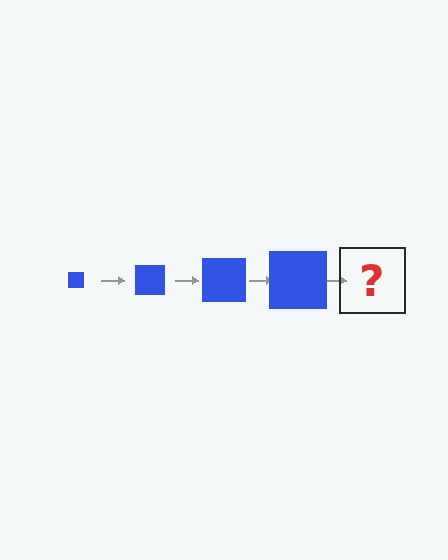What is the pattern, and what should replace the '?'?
The pattern is that the square gets progressively larger each step. The '?' should be a blue square, larger than the previous one.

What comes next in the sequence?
The next element should be a blue square, larger than the previous one.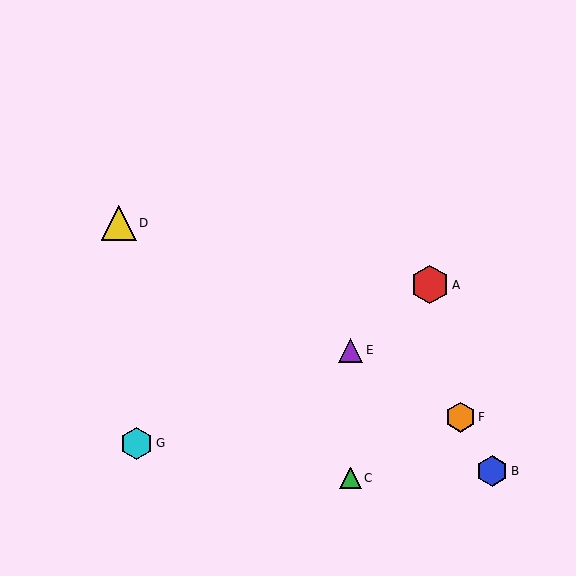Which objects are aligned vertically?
Objects C, E are aligned vertically.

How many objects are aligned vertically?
2 objects (C, E) are aligned vertically.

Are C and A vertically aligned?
No, C is at x≈351 and A is at x≈430.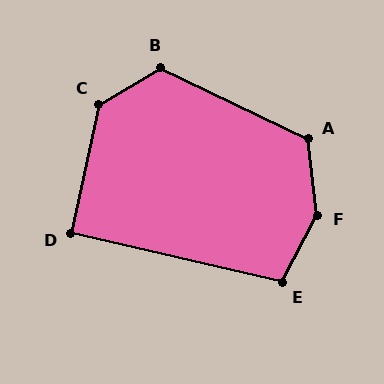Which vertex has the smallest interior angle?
D, at approximately 91 degrees.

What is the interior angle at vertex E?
Approximately 105 degrees (obtuse).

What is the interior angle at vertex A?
Approximately 123 degrees (obtuse).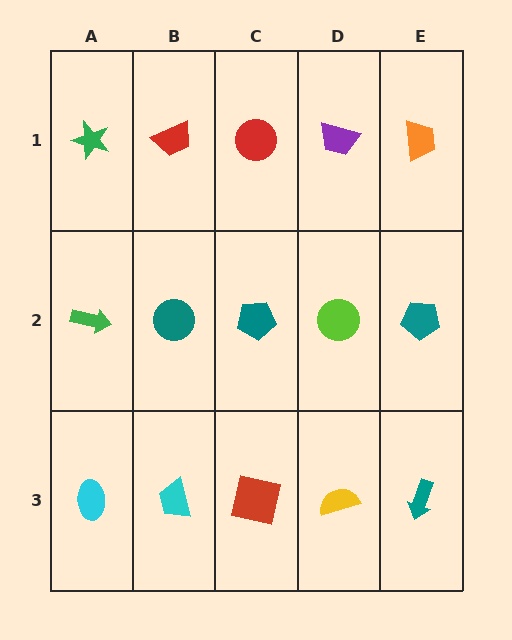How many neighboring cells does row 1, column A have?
2.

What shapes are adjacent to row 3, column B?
A teal circle (row 2, column B), a cyan ellipse (row 3, column A), a red square (row 3, column C).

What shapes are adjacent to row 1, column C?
A teal pentagon (row 2, column C), a red trapezoid (row 1, column B), a purple trapezoid (row 1, column D).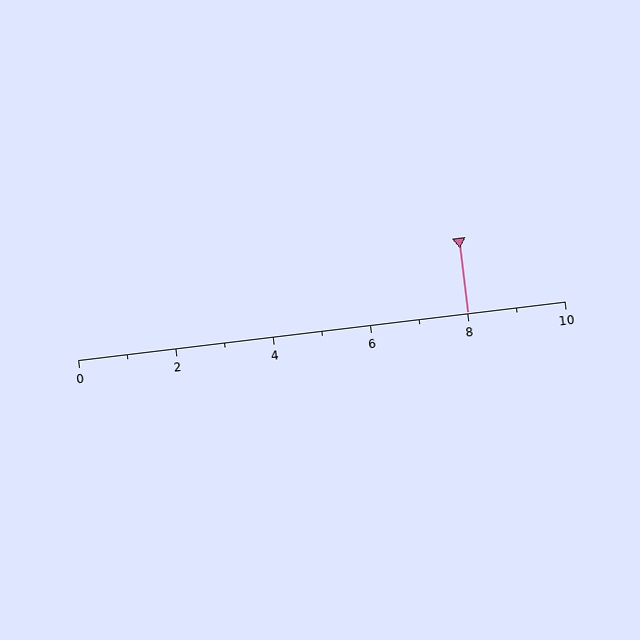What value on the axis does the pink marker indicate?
The marker indicates approximately 8.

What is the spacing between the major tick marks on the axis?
The major ticks are spaced 2 apart.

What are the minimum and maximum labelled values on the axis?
The axis runs from 0 to 10.